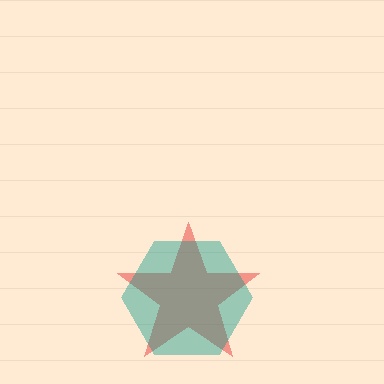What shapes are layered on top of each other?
The layered shapes are: a red star, a teal hexagon.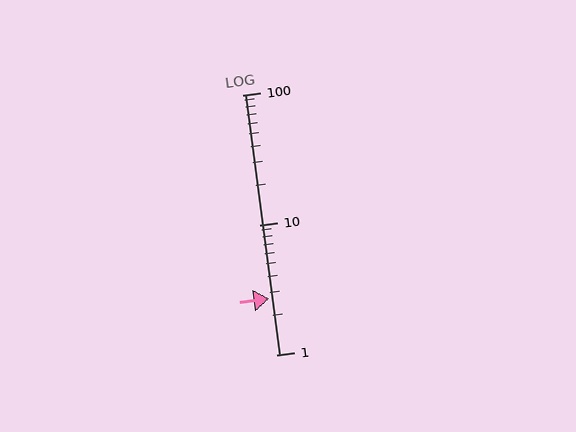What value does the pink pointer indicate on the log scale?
The pointer indicates approximately 2.7.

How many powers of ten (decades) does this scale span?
The scale spans 2 decades, from 1 to 100.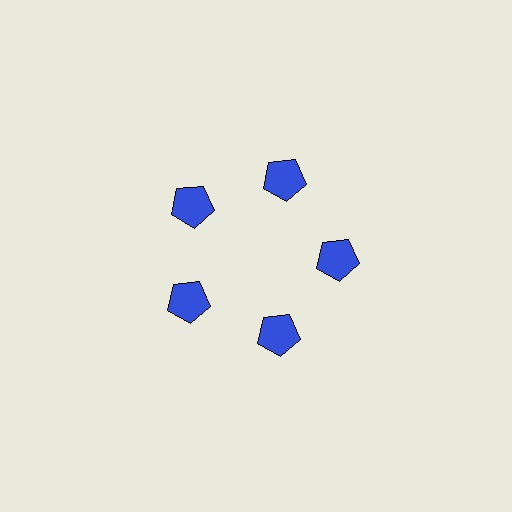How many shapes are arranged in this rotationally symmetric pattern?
There are 5 shapes, arranged in 5 groups of 1.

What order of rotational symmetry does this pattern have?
This pattern has 5-fold rotational symmetry.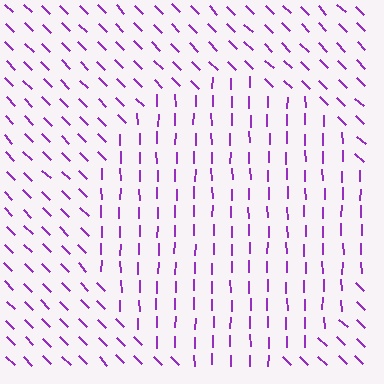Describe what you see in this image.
The image is filled with small purple line segments. A circle region in the image has lines oriented differently from the surrounding lines, creating a visible texture boundary.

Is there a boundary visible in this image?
Yes, there is a texture boundary formed by a change in line orientation.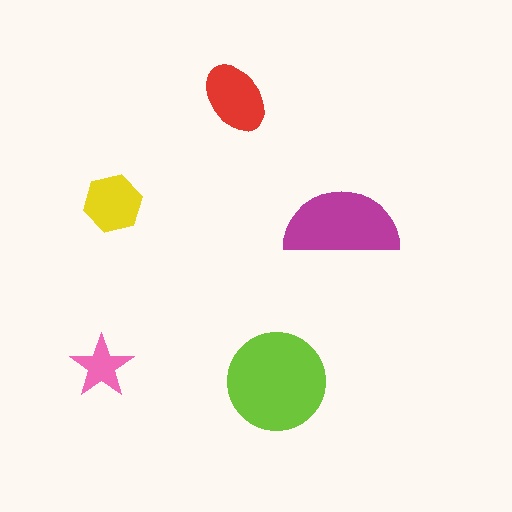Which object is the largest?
The lime circle.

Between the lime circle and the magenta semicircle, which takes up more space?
The lime circle.